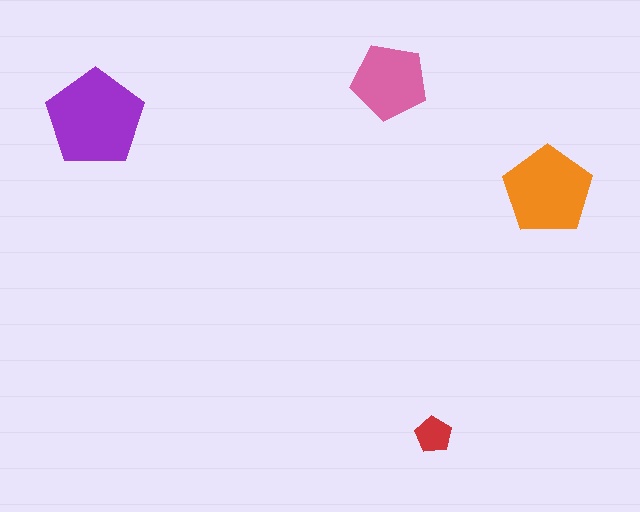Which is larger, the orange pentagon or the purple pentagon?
The purple one.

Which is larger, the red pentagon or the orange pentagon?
The orange one.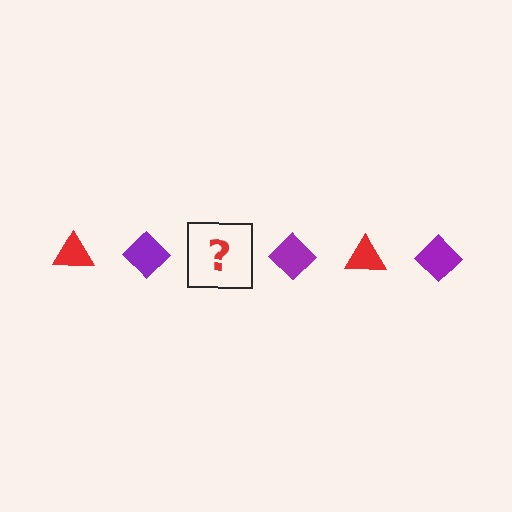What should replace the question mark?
The question mark should be replaced with a red triangle.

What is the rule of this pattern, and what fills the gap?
The rule is that the pattern alternates between red triangle and purple diamond. The gap should be filled with a red triangle.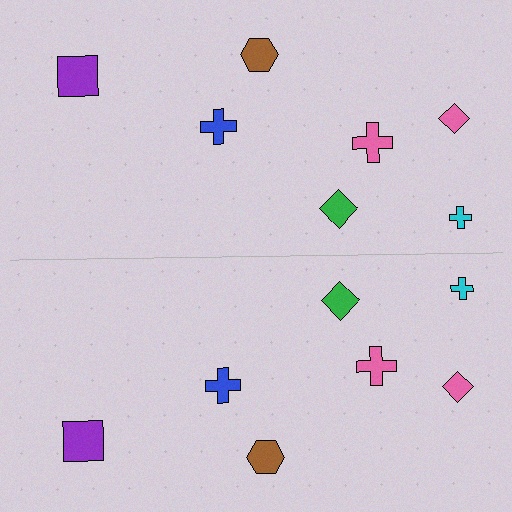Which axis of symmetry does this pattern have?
The pattern has a horizontal axis of symmetry running through the center of the image.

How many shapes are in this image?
There are 14 shapes in this image.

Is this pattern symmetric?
Yes, this pattern has bilateral (reflection) symmetry.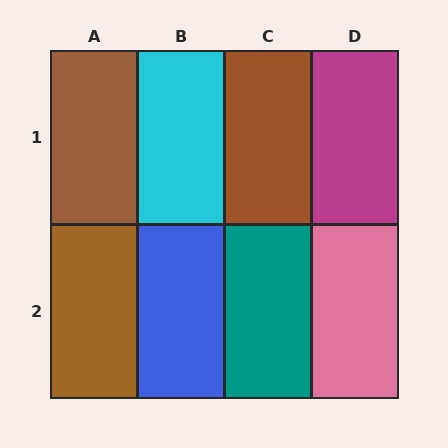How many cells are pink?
1 cell is pink.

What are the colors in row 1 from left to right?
Brown, cyan, brown, magenta.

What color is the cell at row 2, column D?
Pink.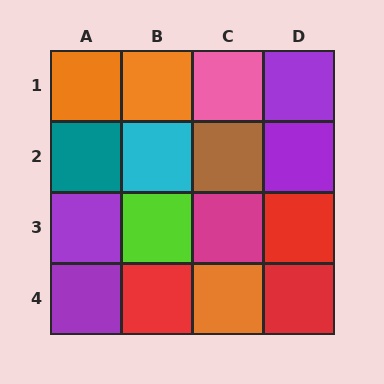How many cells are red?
3 cells are red.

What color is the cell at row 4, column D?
Red.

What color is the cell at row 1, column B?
Orange.